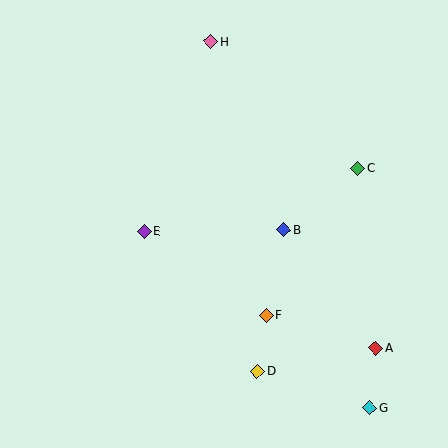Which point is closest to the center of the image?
Point B at (284, 229) is closest to the center.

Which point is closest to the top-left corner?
Point H is closest to the top-left corner.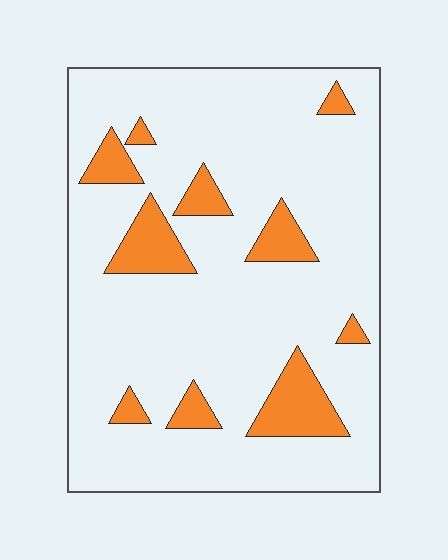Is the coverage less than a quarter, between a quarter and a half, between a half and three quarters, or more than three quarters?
Less than a quarter.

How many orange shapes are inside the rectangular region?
10.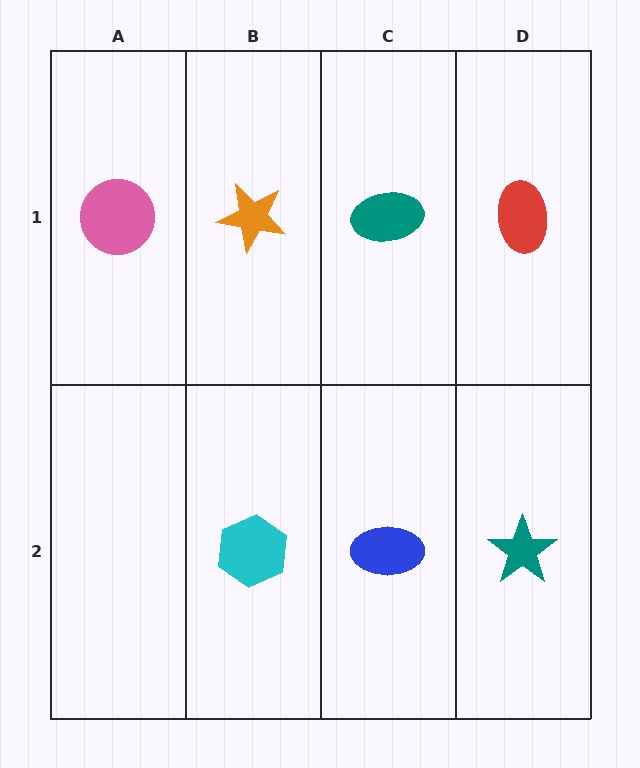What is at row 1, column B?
An orange star.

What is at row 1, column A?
A pink circle.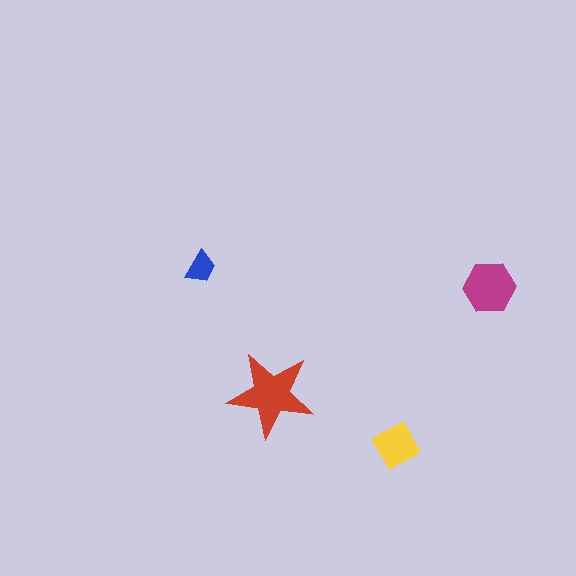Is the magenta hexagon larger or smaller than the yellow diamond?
Larger.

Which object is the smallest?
The blue trapezoid.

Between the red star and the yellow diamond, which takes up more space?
The red star.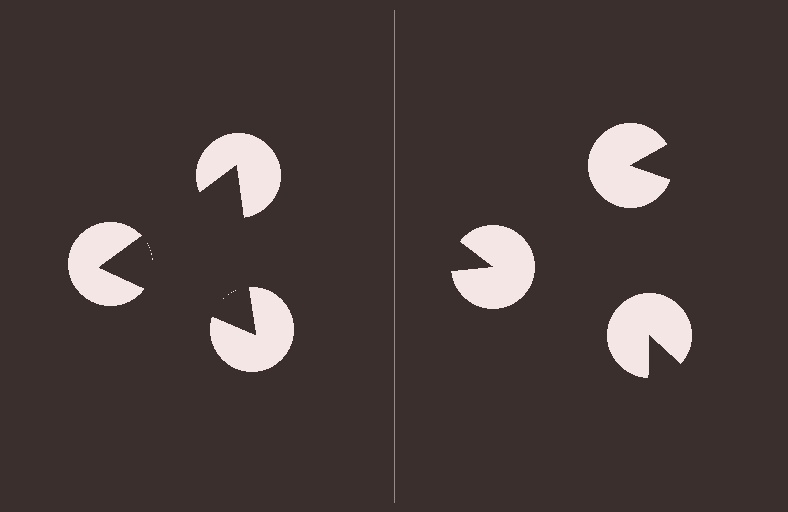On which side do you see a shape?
An illusory triangle appears on the left side. On the right side the wedge cuts are rotated, so no coherent shape forms.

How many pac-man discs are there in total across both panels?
6 — 3 on each side.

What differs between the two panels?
The pac-man discs are positioned identically on both sides; only the wedge orientations differ. On the left they align to a triangle; on the right they are misaligned.